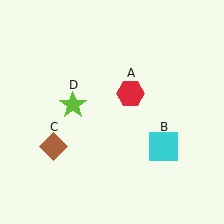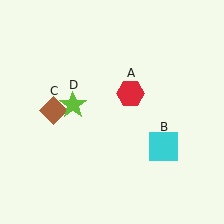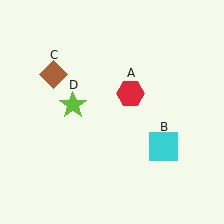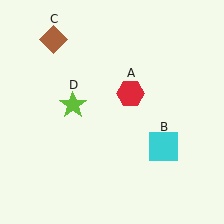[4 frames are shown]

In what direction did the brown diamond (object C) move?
The brown diamond (object C) moved up.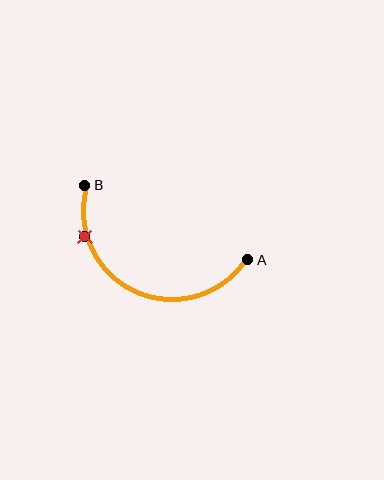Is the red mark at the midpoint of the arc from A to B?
No. The red mark lies on the arc but is closer to endpoint B. The arc midpoint would be at the point on the curve equidistant along the arc from both A and B.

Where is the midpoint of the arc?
The arc midpoint is the point on the curve farthest from the straight line joining A and B. It sits below that line.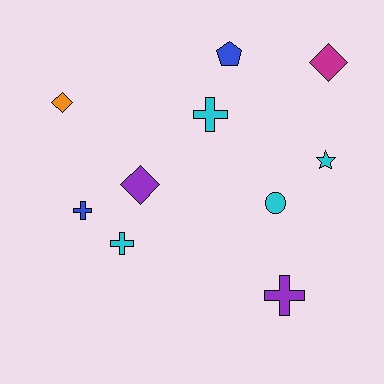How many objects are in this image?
There are 10 objects.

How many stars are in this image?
There is 1 star.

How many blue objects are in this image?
There are 2 blue objects.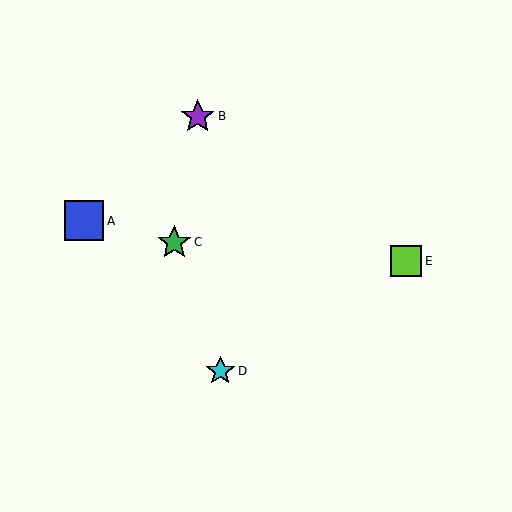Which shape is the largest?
The blue square (labeled A) is the largest.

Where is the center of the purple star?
The center of the purple star is at (198, 116).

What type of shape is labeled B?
Shape B is a purple star.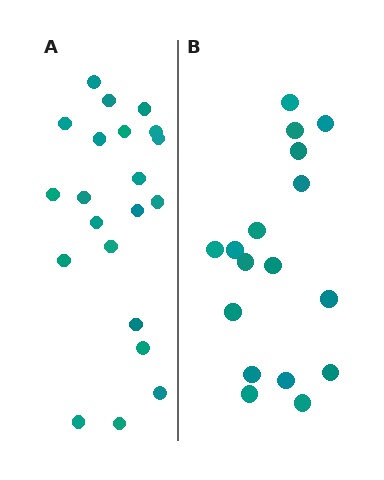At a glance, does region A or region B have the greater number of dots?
Region A (the left region) has more dots.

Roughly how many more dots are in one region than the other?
Region A has about 4 more dots than region B.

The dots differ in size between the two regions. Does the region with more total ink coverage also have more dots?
No. Region B has more total ink coverage because its dots are larger, but region A actually contains more individual dots. Total area can be misleading — the number of items is what matters here.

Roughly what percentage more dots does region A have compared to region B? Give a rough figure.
About 25% more.